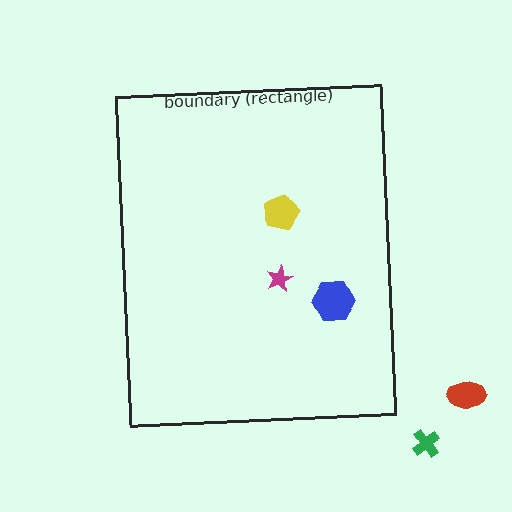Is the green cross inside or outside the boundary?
Outside.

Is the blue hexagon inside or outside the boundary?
Inside.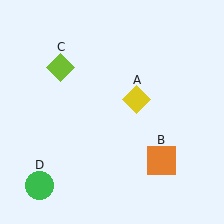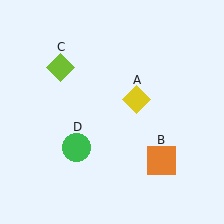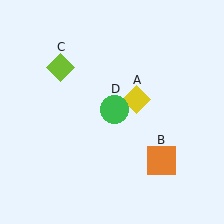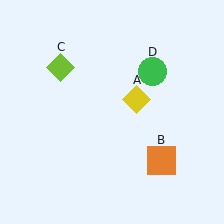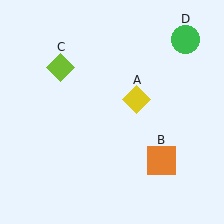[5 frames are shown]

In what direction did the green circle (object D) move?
The green circle (object D) moved up and to the right.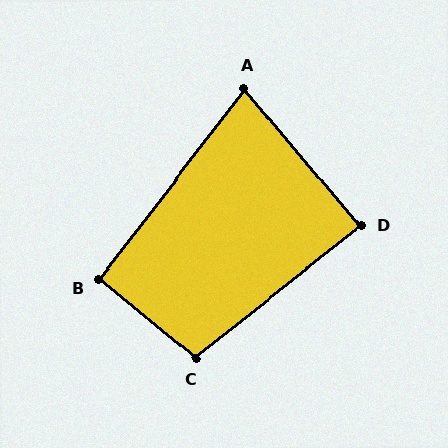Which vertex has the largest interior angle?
C, at approximately 102 degrees.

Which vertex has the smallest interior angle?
A, at approximately 78 degrees.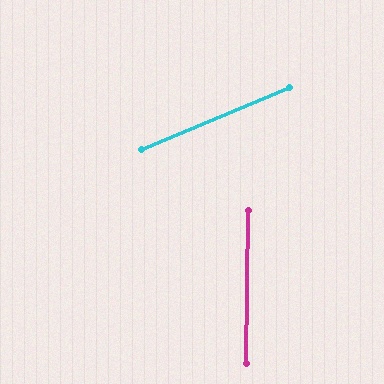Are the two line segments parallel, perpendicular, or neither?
Neither parallel nor perpendicular — they differ by about 66°.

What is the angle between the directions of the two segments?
Approximately 66 degrees.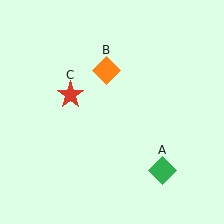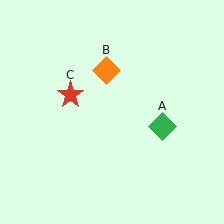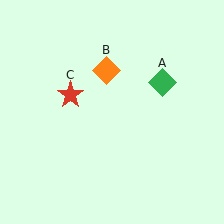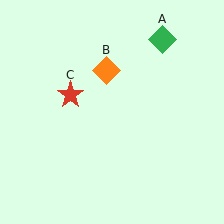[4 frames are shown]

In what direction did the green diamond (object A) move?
The green diamond (object A) moved up.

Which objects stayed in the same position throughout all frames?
Orange diamond (object B) and red star (object C) remained stationary.